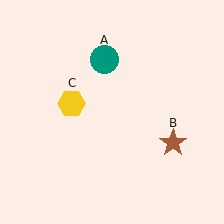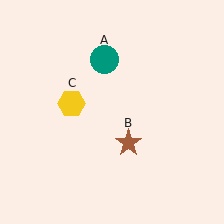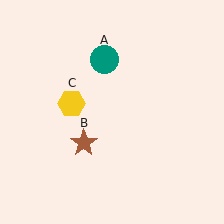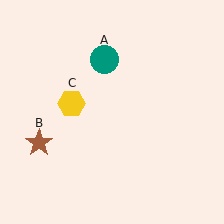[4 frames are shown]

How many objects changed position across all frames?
1 object changed position: brown star (object B).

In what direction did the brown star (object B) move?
The brown star (object B) moved left.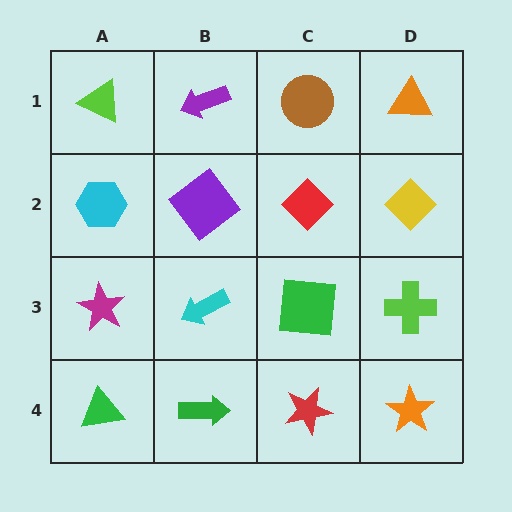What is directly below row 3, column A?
A green triangle.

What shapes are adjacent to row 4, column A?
A magenta star (row 3, column A), a green arrow (row 4, column B).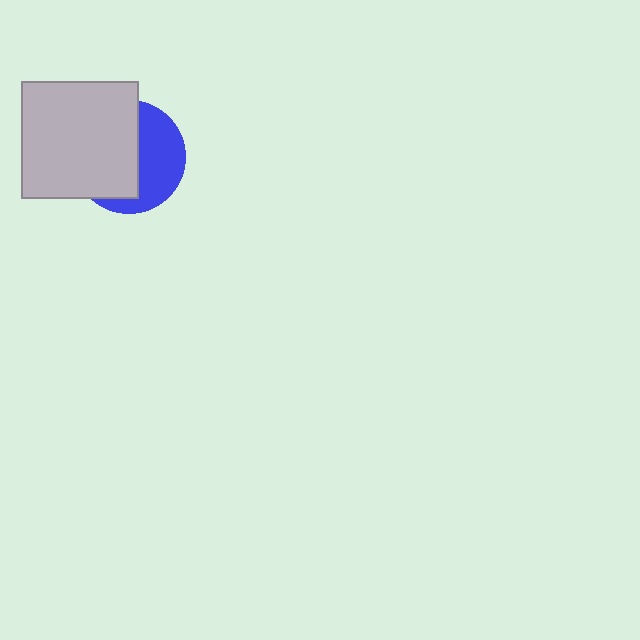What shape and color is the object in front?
The object in front is a light gray square.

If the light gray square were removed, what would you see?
You would see the complete blue circle.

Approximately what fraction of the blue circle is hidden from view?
Roughly 57% of the blue circle is hidden behind the light gray square.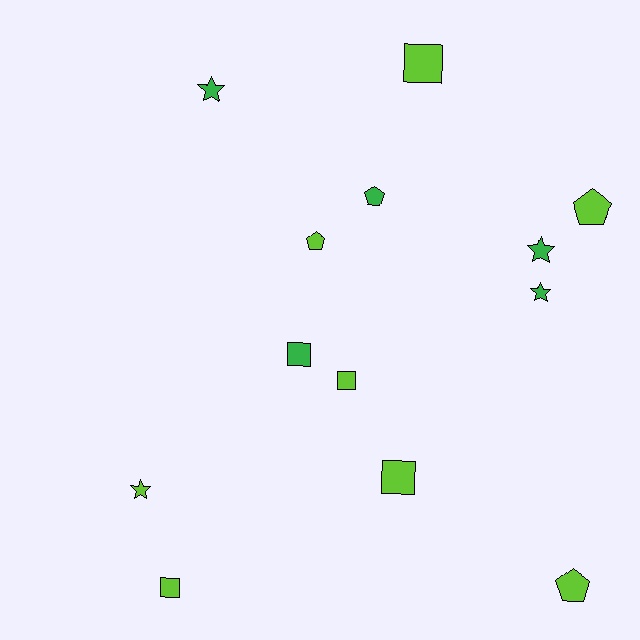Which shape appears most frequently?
Square, with 5 objects.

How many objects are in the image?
There are 13 objects.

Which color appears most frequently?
Lime, with 8 objects.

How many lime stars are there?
There is 1 lime star.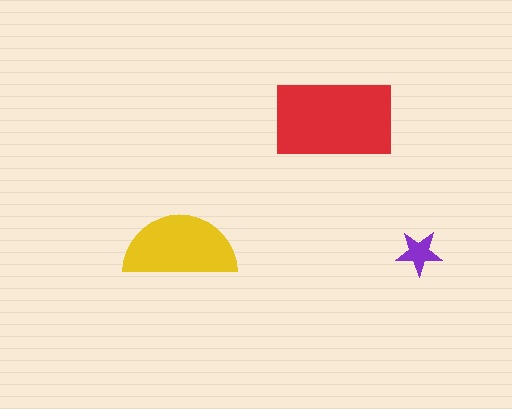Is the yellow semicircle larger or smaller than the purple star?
Larger.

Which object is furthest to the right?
The purple star is rightmost.